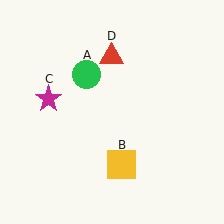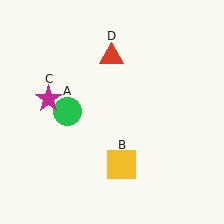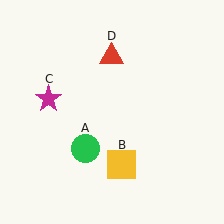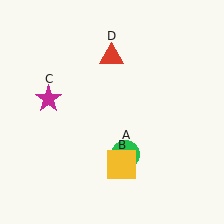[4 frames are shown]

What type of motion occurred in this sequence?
The green circle (object A) rotated counterclockwise around the center of the scene.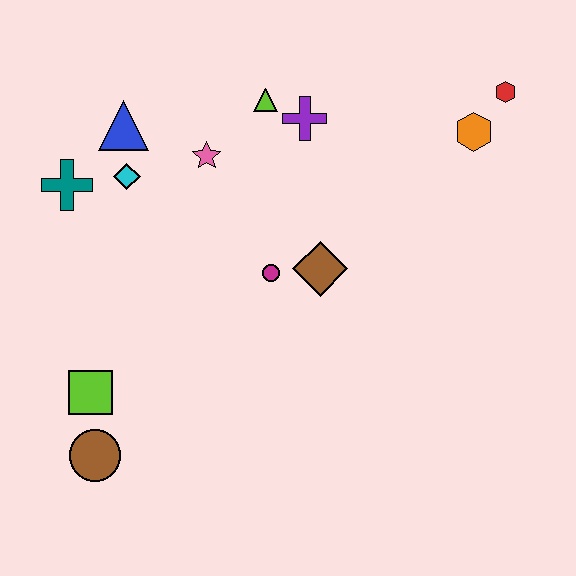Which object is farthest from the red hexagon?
The brown circle is farthest from the red hexagon.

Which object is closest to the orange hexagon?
The red hexagon is closest to the orange hexagon.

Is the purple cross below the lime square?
No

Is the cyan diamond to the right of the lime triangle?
No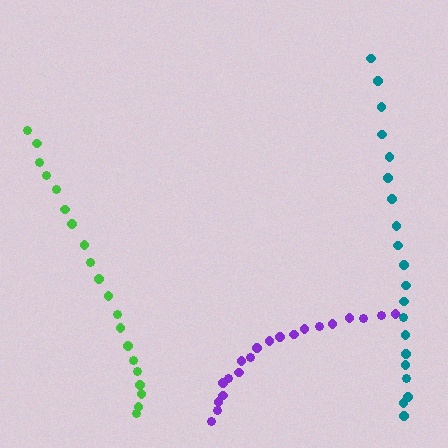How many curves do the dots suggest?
There are 3 distinct paths.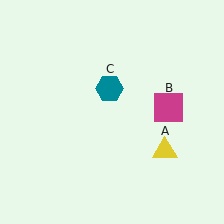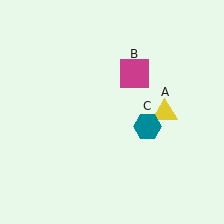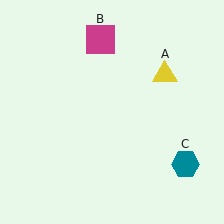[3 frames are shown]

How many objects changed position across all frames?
3 objects changed position: yellow triangle (object A), magenta square (object B), teal hexagon (object C).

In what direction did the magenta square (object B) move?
The magenta square (object B) moved up and to the left.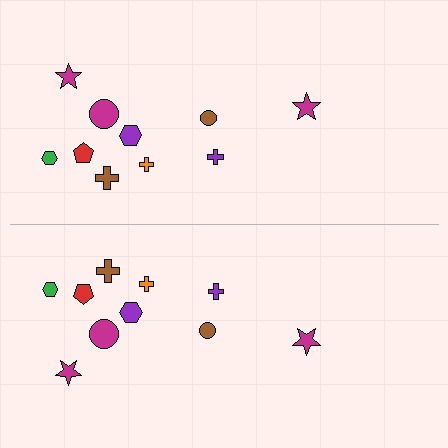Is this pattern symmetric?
Yes, this pattern has bilateral (reflection) symmetry.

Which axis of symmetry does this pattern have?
The pattern has a horizontal axis of symmetry running through the center of the image.